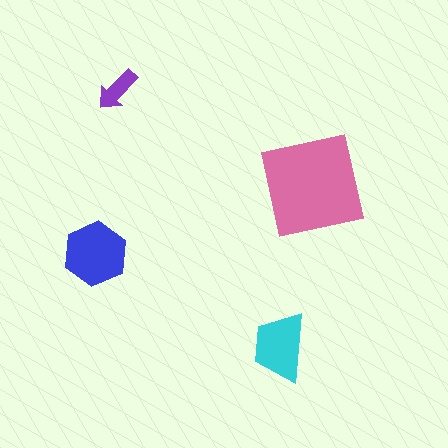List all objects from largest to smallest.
The pink square, the blue hexagon, the cyan trapezoid, the purple arrow.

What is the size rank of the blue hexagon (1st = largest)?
2nd.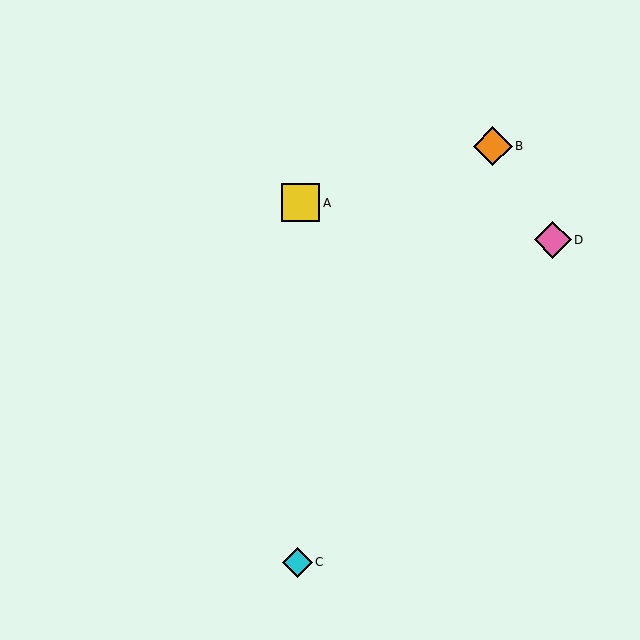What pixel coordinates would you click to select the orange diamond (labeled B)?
Click at (493, 146) to select the orange diamond B.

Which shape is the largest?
The orange diamond (labeled B) is the largest.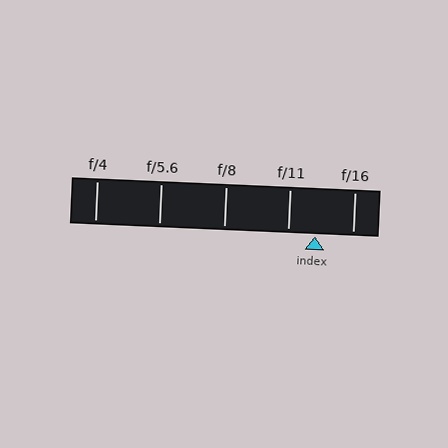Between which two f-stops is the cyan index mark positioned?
The index mark is between f/11 and f/16.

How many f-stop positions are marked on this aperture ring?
There are 5 f-stop positions marked.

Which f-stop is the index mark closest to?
The index mark is closest to f/11.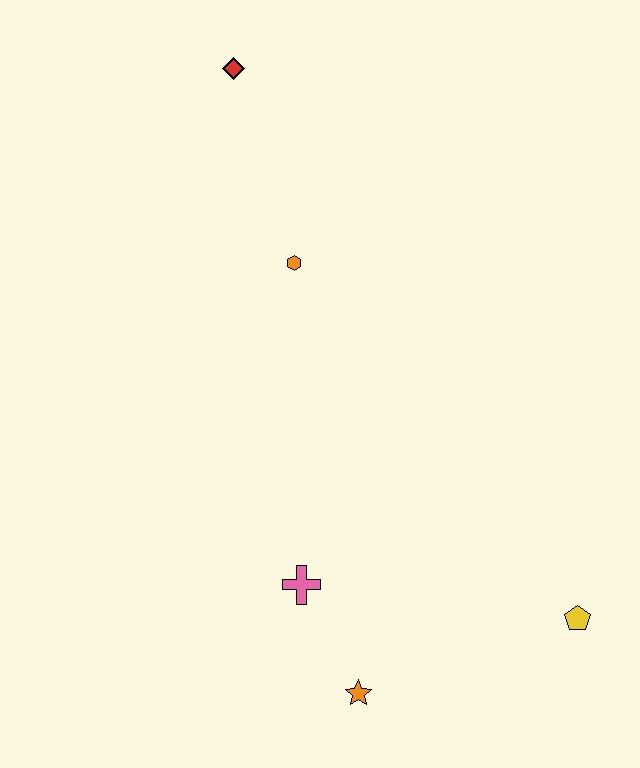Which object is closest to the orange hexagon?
The red diamond is closest to the orange hexagon.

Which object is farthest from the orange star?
The red diamond is farthest from the orange star.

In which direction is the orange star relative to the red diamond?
The orange star is below the red diamond.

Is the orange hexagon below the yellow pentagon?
No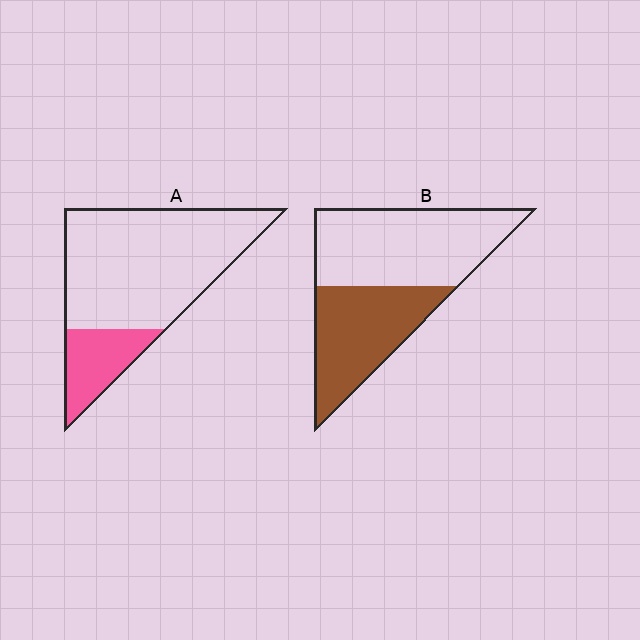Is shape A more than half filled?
No.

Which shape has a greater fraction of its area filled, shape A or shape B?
Shape B.